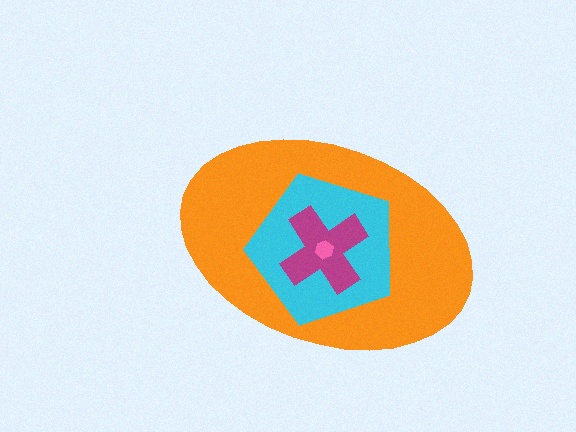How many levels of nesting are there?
4.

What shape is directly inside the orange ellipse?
The cyan pentagon.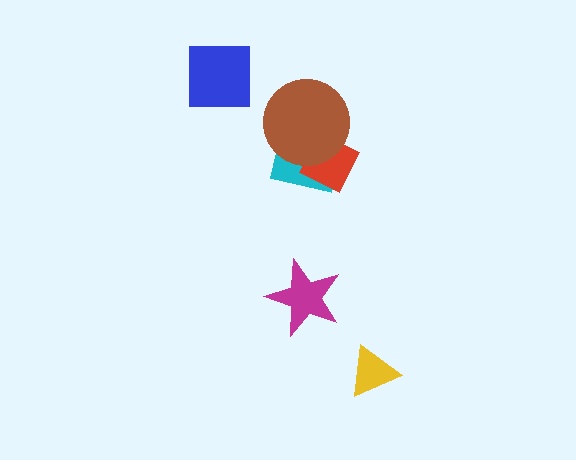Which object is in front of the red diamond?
The brown circle is in front of the red diamond.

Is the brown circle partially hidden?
No, no other shape covers it.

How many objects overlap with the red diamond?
2 objects overlap with the red diamond.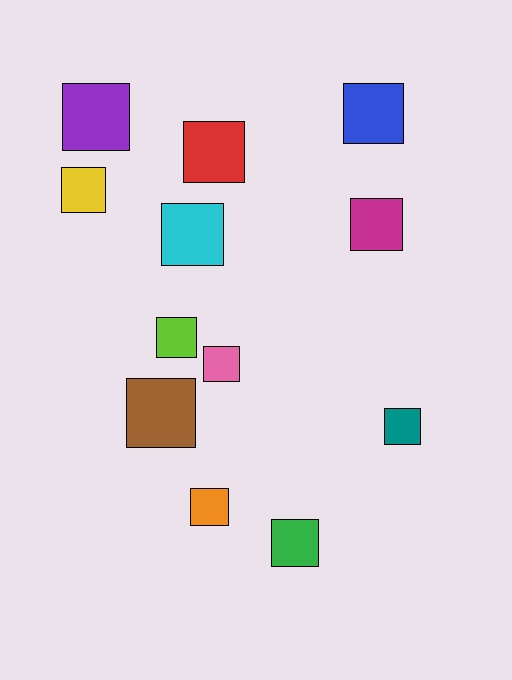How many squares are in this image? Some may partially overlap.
There are 12 squares.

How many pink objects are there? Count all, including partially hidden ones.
There is 1 pink object.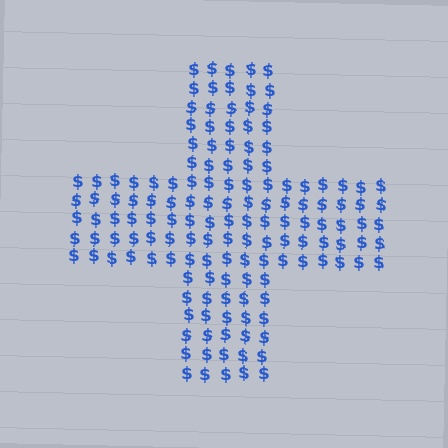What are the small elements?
The small elements are dollar signs.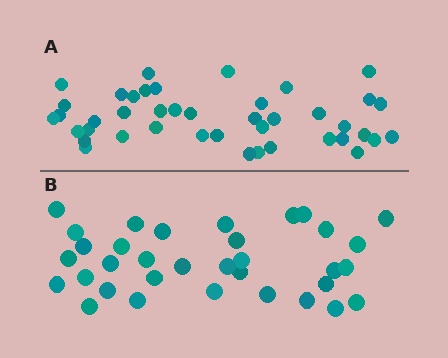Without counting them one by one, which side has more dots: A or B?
Region A (the top region) has more dots.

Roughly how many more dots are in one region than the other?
Region A has roughly 8 or so more dots than region B.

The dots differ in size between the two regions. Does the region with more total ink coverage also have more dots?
No. Region B has more total ink coverage because its dots are larger, but region A actually contains more individual dots. Total area can be misleading — the number of items is what matters here.